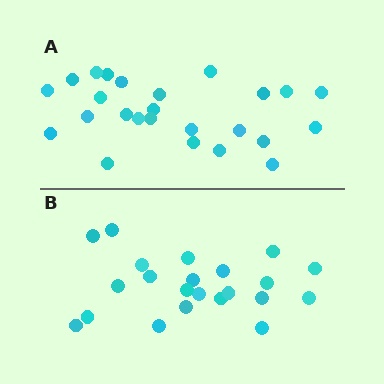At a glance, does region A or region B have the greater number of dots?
Region A (the top region) has more dots.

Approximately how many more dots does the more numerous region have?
Region A has just a few more — roughly 2 or 3 more dots than region B.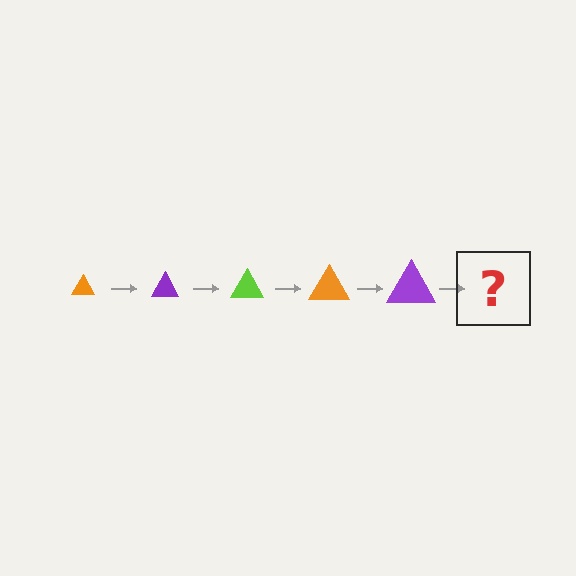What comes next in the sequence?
The next element should be a lime triangle, larger than the previous one.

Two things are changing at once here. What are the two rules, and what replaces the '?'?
The two rules are that the triangle grows larger each step and the color cycles through orange, purple, and lime. The '?' should be a lime triangle, larger than the previous one.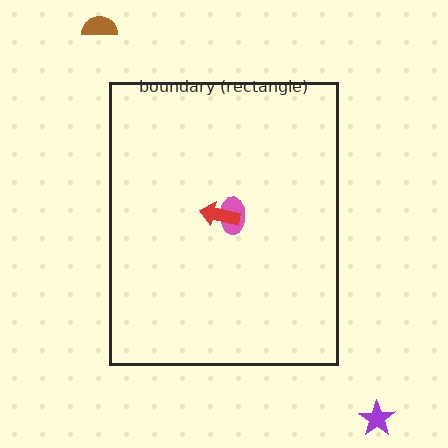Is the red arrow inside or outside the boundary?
Inside.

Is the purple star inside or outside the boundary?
Outside.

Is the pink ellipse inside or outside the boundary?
Inside.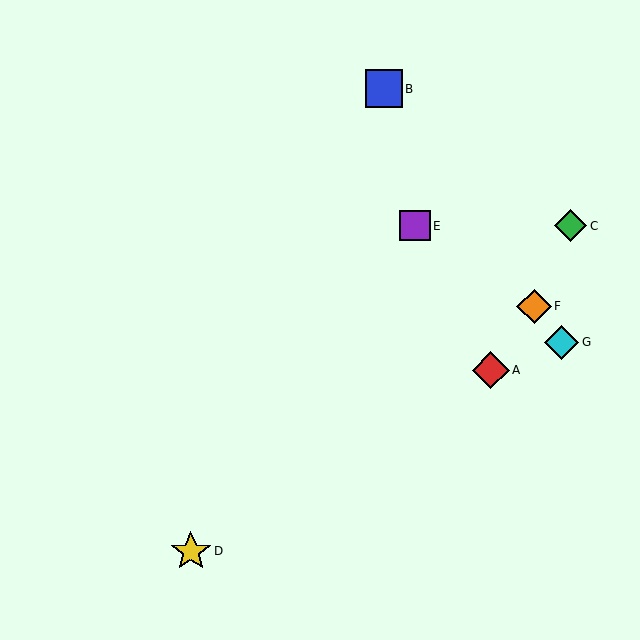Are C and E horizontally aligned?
Yes, both are at y≈226.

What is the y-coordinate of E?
Object E is at y≈226.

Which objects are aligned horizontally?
Objects C, E are aligned horizontally.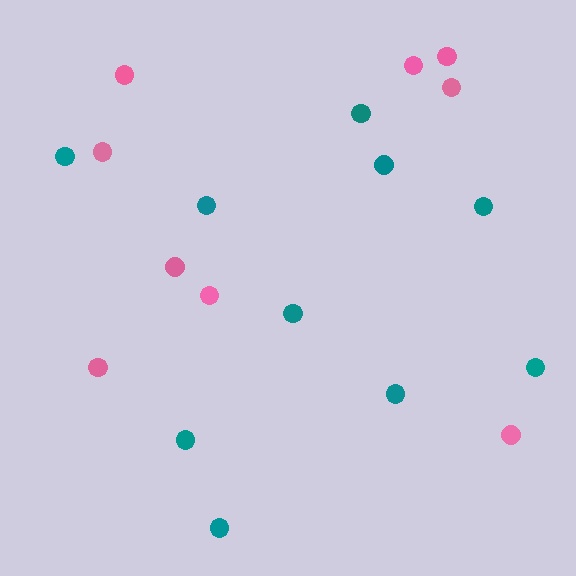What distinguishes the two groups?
There are 2 groups: one group of teal circles (10) and one group of pink circles (9).